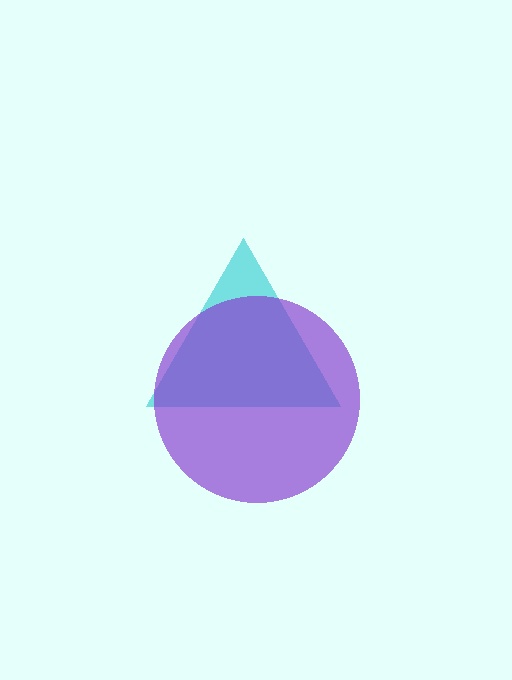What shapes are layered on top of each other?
The layered shapes are: a cyan triangle, a purple circle.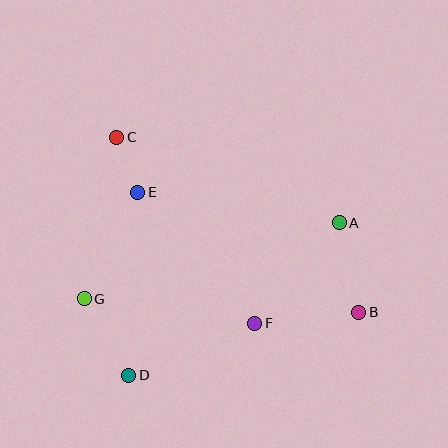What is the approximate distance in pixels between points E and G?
The distance between E and G is approximately 119 pixels.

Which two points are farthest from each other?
Points B and C are farthest from each other.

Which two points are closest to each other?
Points C and E are closest to each other.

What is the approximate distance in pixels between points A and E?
The distance between A and E is approximately 204 pixels.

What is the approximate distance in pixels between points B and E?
The distance between B and E is approximately 251 pixels.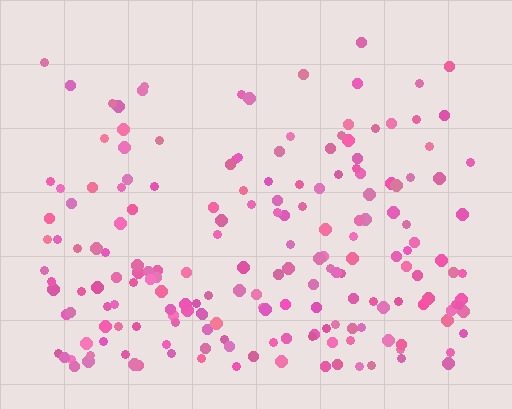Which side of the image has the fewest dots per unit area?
The top.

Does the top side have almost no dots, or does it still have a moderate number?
Still a moderate number, just noticeably fewer than the bottom.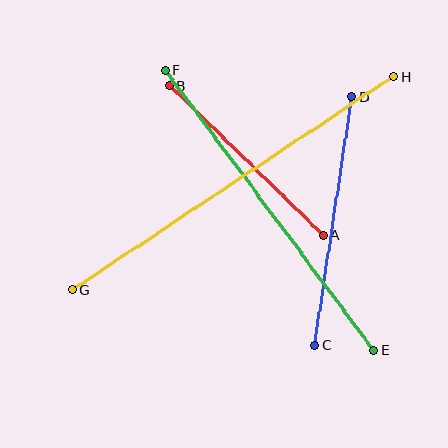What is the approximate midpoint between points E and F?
The midpoint is at approximately (269, 210) pixels.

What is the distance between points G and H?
The distance is approximately 385 pixels.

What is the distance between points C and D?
The distance is approximately 251 pixels.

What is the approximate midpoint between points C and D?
The midpoint is at approximately (333, 221) pixels.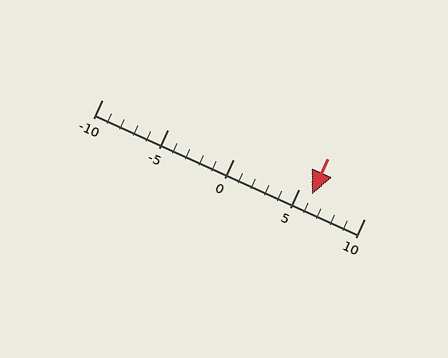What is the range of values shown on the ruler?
The ruler shows values from -10 to 10.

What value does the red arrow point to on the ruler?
The red arrow points to approximately 6.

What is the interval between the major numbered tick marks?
The major tick marks are spaced 5 units apart.